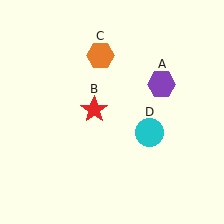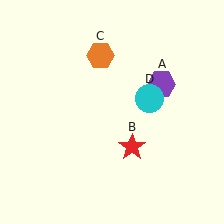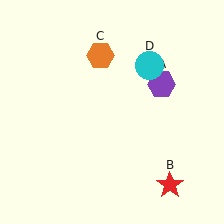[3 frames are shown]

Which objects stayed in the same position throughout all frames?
Purple hexagon (object A) and orange hexagon (object C) remained stationary.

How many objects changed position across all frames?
2 objects changed position: red star (object B), cyan circle (object D).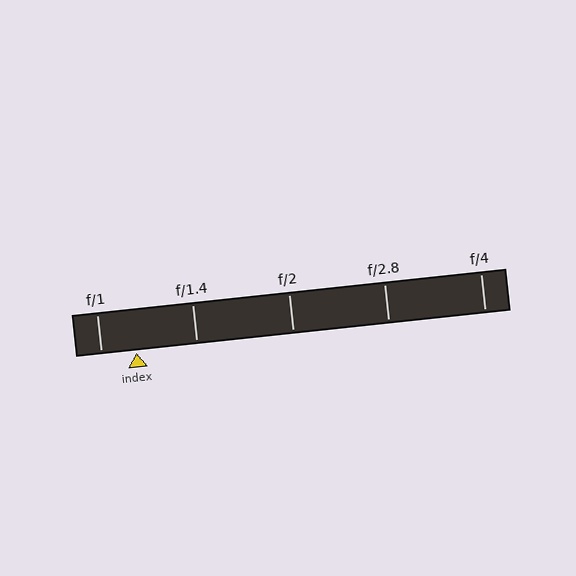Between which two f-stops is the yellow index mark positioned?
The index mark is between f/1 and f/1.4.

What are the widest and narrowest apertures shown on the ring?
The widest aperture shown is f/1 and the narrowest is f/4.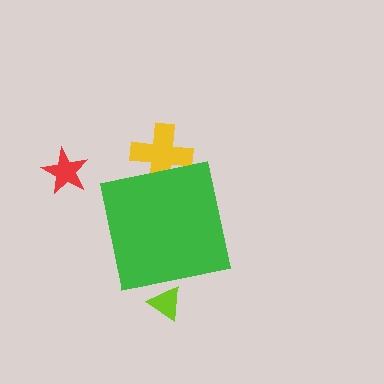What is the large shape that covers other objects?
A green square.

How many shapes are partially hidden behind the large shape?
2 shapes are partially hidden.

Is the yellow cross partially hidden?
Yes, the yellow cross is partially hidden behind the green square.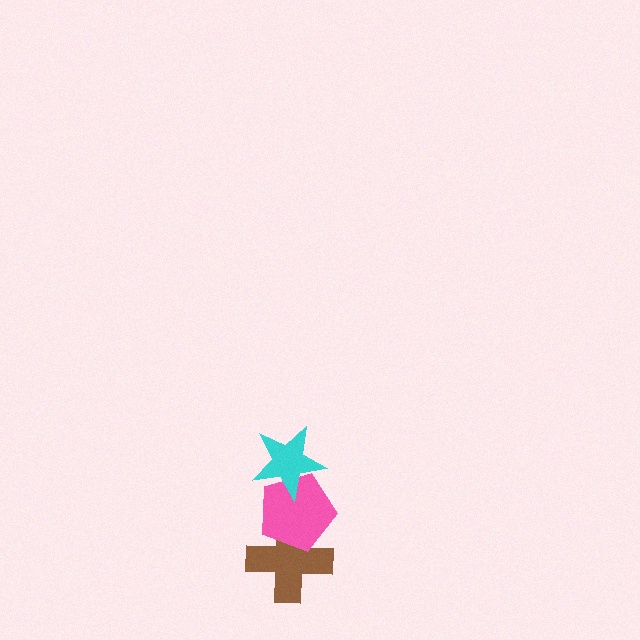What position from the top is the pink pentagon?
The pink pentagon is 2nd from the top.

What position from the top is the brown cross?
The brown cross is 3rd from the top.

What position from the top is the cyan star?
The cyan star is 1st from the top.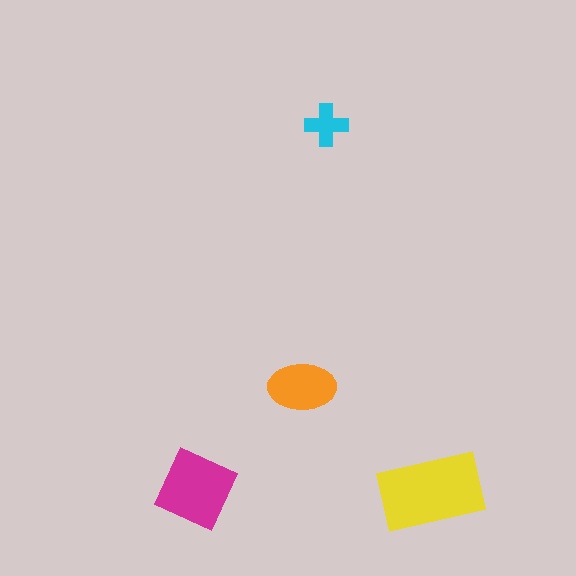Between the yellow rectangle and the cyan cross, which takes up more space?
The yellow rectangle.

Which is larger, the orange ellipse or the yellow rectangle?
The yellow rectangle.